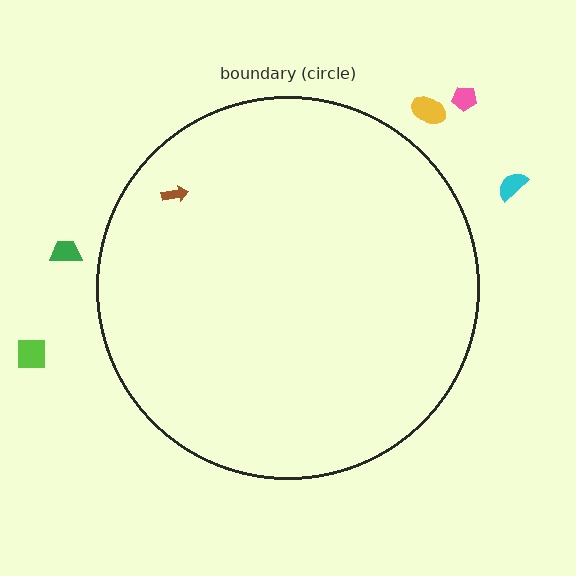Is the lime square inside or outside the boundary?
Outside.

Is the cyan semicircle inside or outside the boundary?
Outside.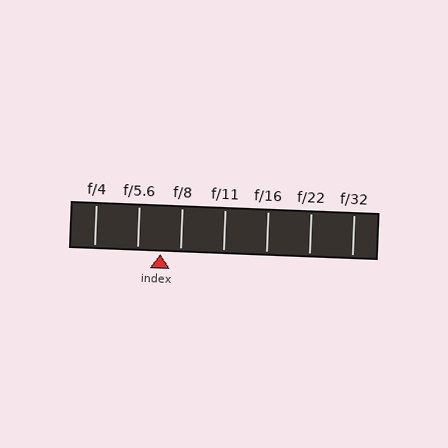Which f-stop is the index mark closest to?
The index mark is closest to f/8.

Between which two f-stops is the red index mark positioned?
The index mark is between f/5.6 and f/8.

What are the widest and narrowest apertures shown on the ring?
The widest aperture shown is f/4 and the narrowest is f/32.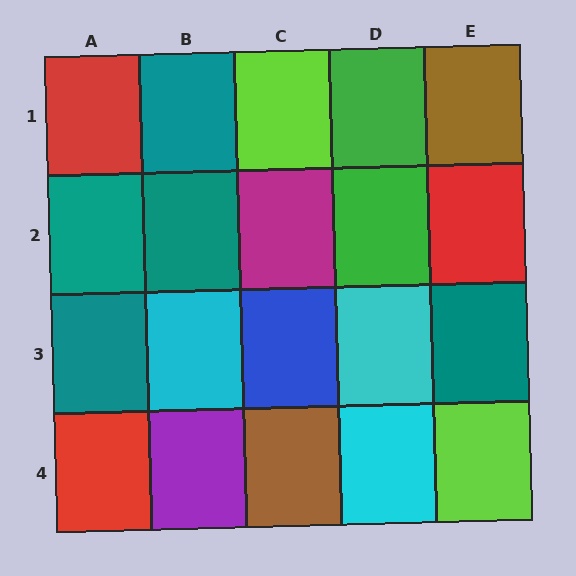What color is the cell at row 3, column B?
Cyan.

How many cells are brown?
2 cells are brown.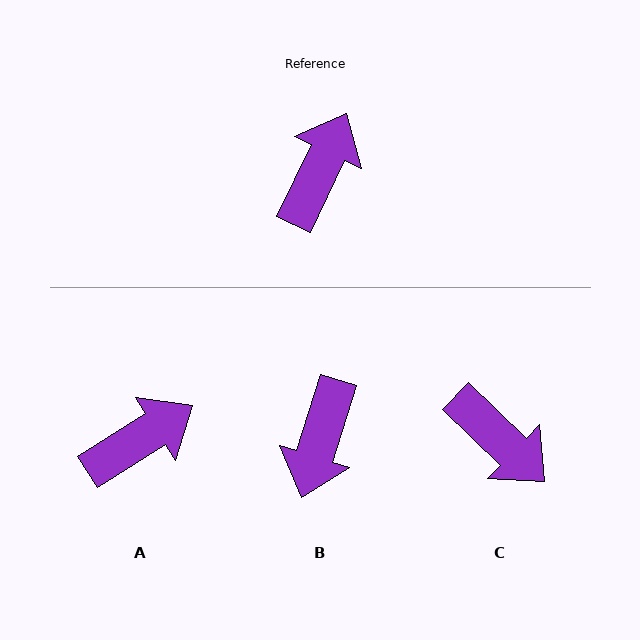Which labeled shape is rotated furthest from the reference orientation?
B, about 172 degrees away.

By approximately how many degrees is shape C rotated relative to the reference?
Approximately 108 degrees clockwise.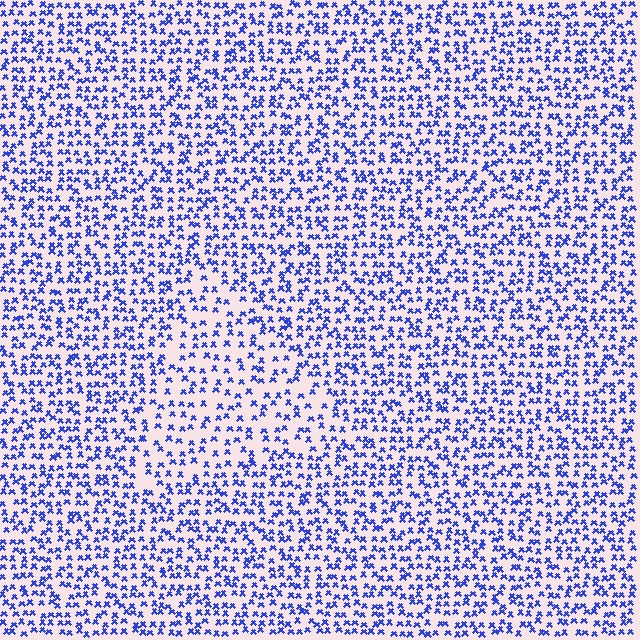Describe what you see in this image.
The image contains small blue elements arranged at two different densities. A triangle-shaped region is visible where the elements are less densely packed than the surrounding area.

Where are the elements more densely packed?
The elements are more densely packed outside the triangle boundary.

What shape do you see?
I see a triangle.